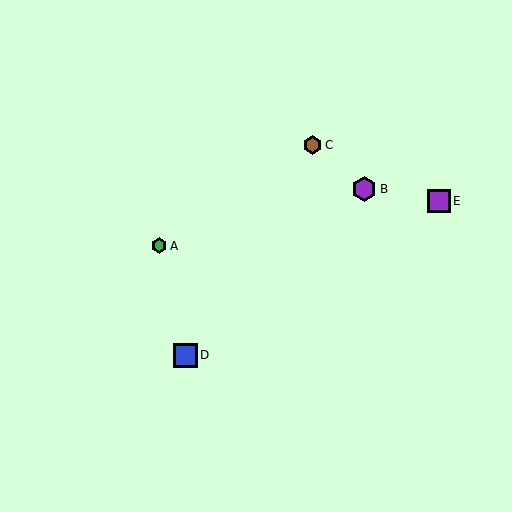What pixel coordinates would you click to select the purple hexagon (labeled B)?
Click at (364, 189) to select the purple hexagon B.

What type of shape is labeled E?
Shape E is a purple square.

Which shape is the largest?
The purple hexagon (labeled B) is the largest.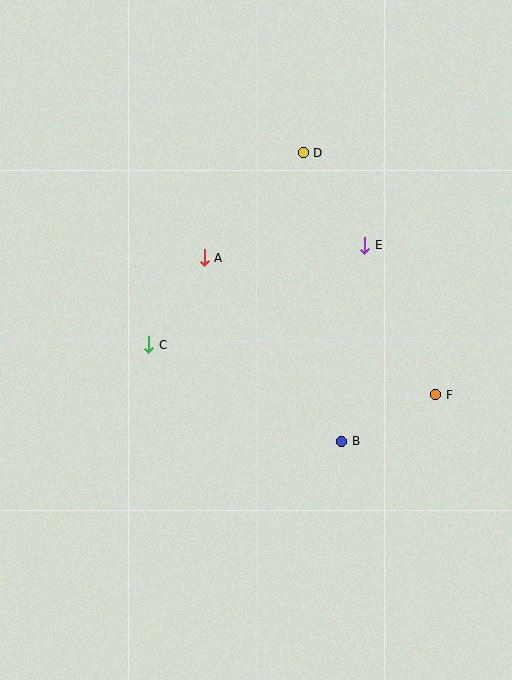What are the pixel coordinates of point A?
Point A is at (204, 258).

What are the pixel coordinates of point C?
Point C is at (149, 345).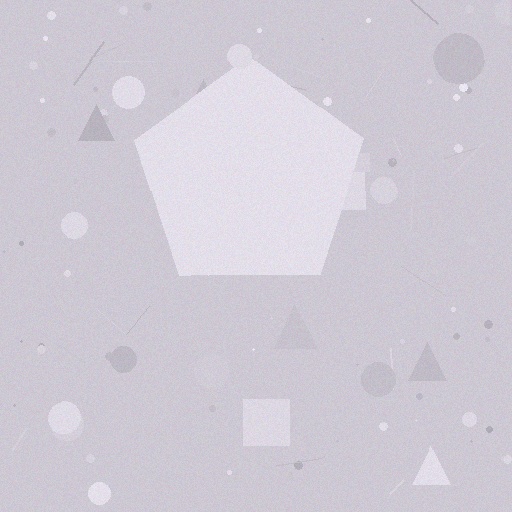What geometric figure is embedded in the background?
A pentagon is embedded in the background.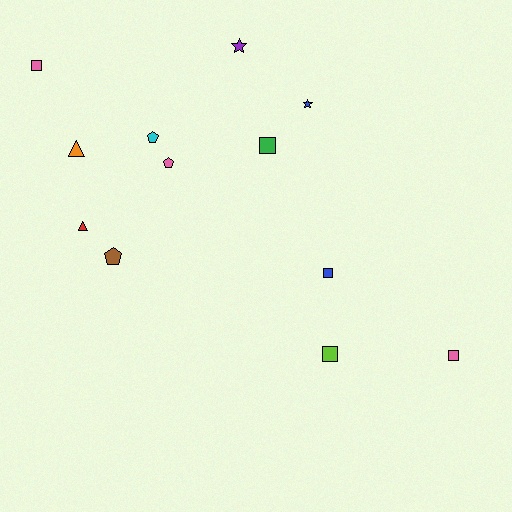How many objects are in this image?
There are 12 objects.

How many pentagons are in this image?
There are 3 pentagons.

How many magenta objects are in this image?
There are no magenta objects.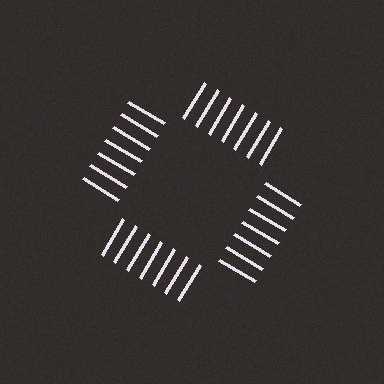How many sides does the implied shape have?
4 sides — the line-ends trace a square.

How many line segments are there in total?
28 — 7 along each of the 4 edges.